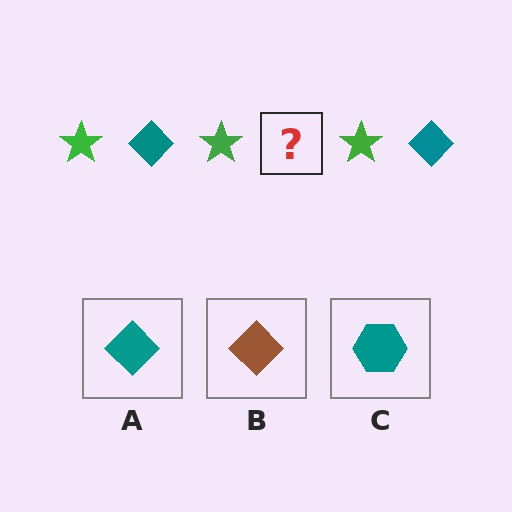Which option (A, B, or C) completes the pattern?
A.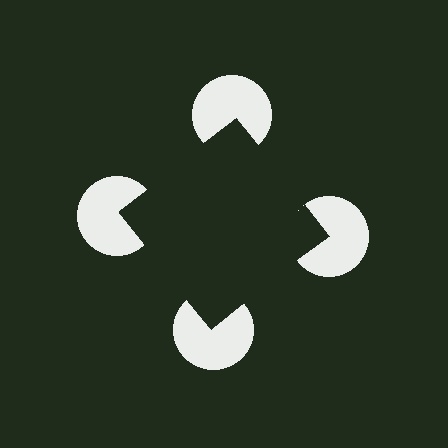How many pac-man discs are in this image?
There are 4 — one at each vertex of the illusory square.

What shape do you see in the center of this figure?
An illusory square — its edges are inferred from the aligned wedge cuts in the pac-man discs, not physically drawn.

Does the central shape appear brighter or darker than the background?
It typically appears slightly darker than the background, even though no actual brightness change is drawn.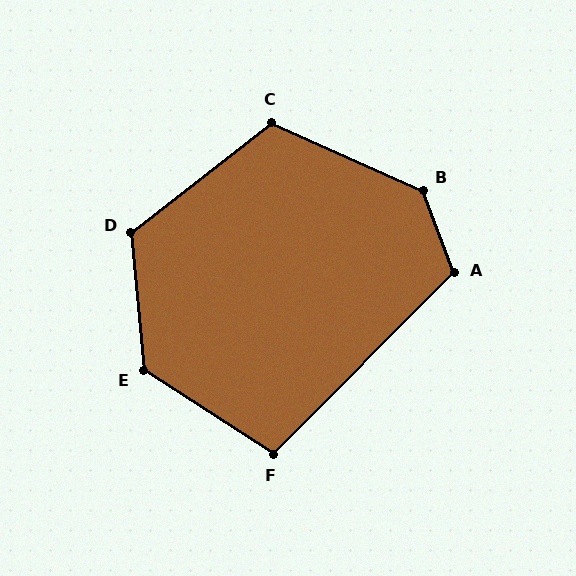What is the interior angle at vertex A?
Approximately 115 degrees (obtuse).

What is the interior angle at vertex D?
Approximately 123 degrees (obtuse).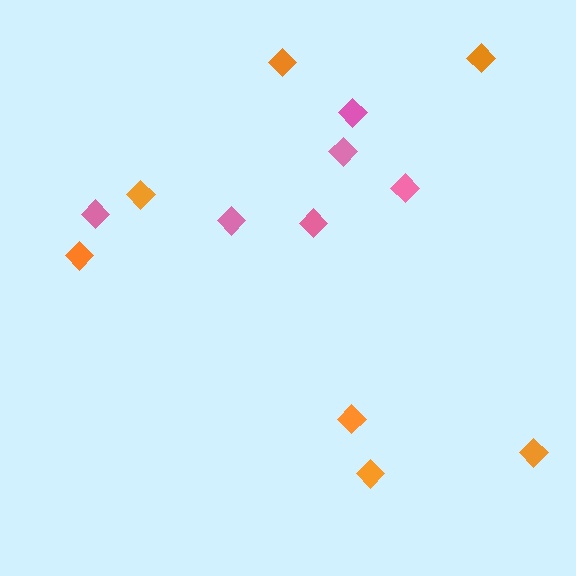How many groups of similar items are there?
There are 2 groups: one group of orange diamonds (7) and one group of pink diamonds (6).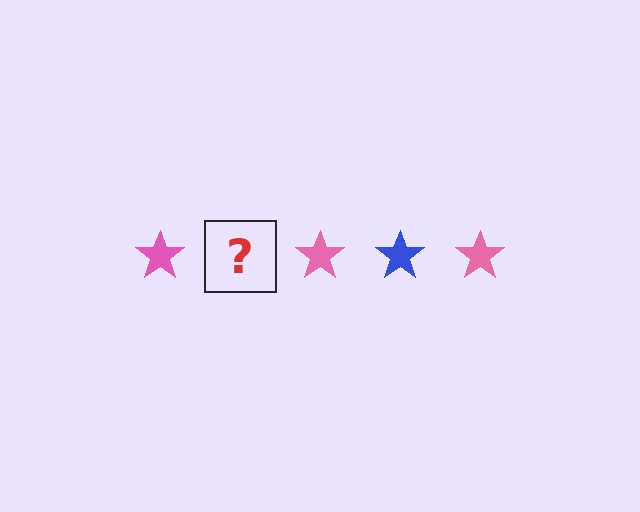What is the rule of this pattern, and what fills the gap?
The rule is that the pattern cycles through pink, blue stars. The gap should be filled with a blue star.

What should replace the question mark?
The question mark should be replaced with a blue star.